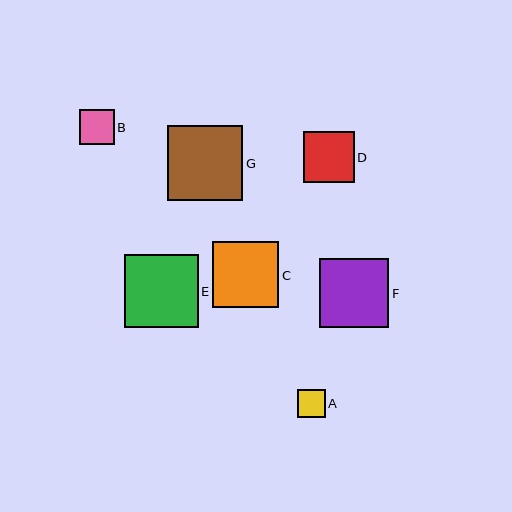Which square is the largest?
Square G is the largest with a size of approximately 75 pixels.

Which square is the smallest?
Square A is the smallest with a size of approximately 28 pixels.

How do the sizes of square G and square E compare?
Square G and square E are approximately the same size.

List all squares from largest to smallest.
From largest to smallest: G, E, F, C, D, B, A.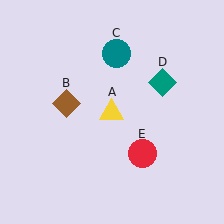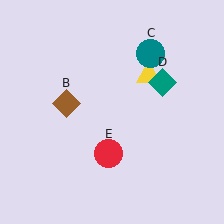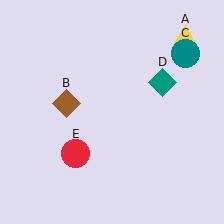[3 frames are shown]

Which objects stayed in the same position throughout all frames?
Brown diamond (object B) and teal diamond (object D) remained stationary.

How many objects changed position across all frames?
3 objects changed position: yellow triangle (object A), teal circle (object C), red circle (object E).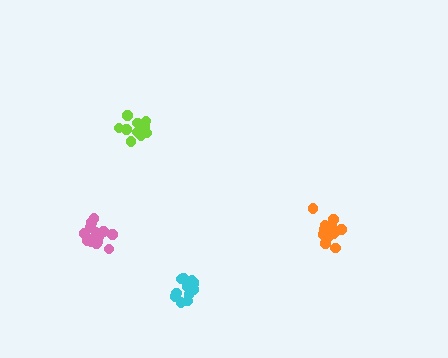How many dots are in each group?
Group 1: 17 dots, Group 2: 13 dots, Group 3: 14 dots, Group 4: 13 dots (57 total).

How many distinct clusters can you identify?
There are 4 distinct clusters.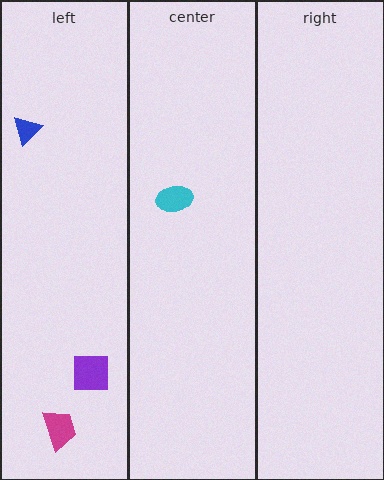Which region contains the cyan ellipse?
The center region.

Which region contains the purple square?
The left region.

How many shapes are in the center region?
1.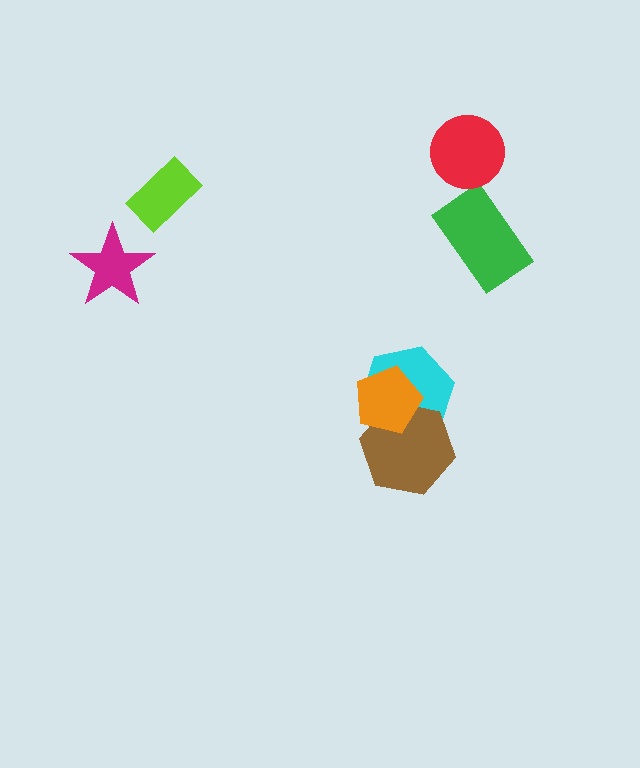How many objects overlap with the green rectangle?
0 objects overlap with the green rectangle.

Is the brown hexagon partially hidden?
Yes, it is partially covered by another shape.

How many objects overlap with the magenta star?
0 objects overlap with the magenta star.